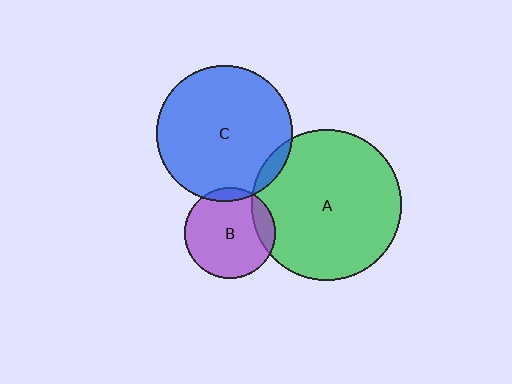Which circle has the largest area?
Circle A (green).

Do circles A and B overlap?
Yes.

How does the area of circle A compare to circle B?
Approximately 2.8 times.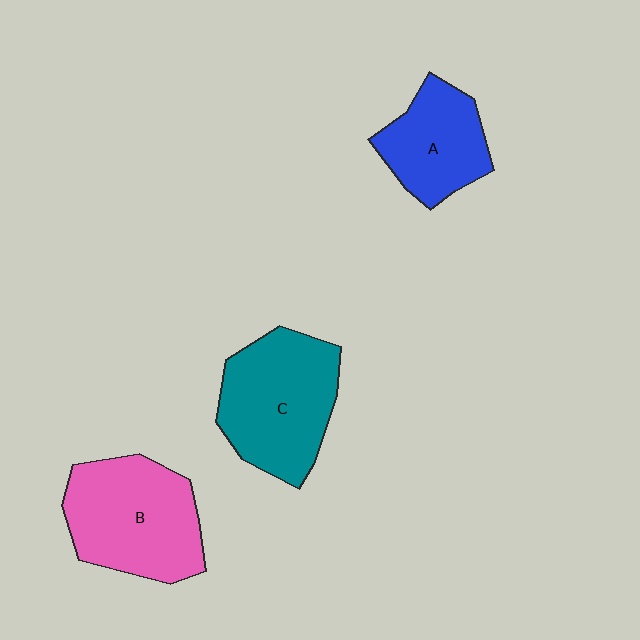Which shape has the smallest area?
Shape A (blue).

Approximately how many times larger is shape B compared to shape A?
Approximately 1.5 times.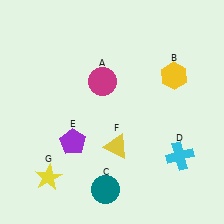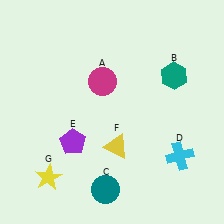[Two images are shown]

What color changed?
The hexagon (B) changed from yellow in Image 1 to teal in Image 2.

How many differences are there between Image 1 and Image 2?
There is 1 difference between the two images.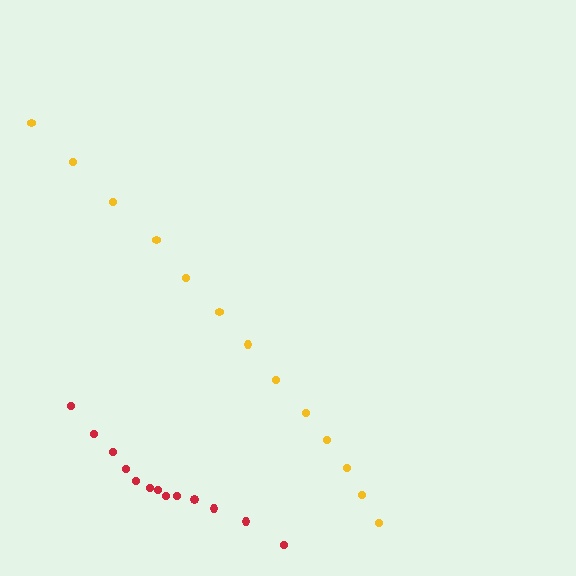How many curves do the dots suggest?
There are 2 distinct paths.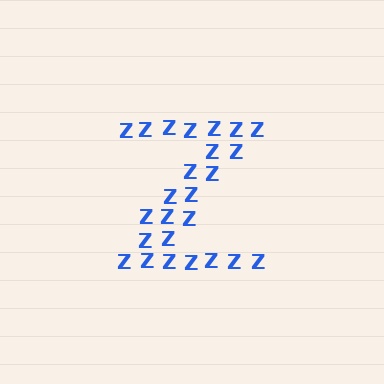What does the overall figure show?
The overall figure shows the letter Z.